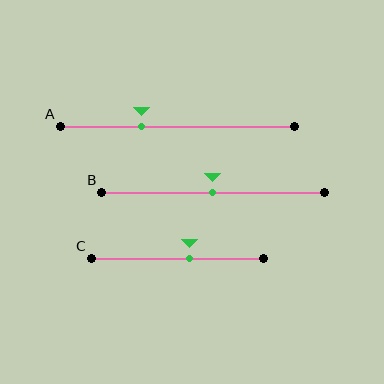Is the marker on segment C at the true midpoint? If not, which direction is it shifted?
No, the marker on segment C is shifted to the right by about 7% of the segment length.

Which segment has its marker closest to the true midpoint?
Segment B has its marker closest to the true midpoint.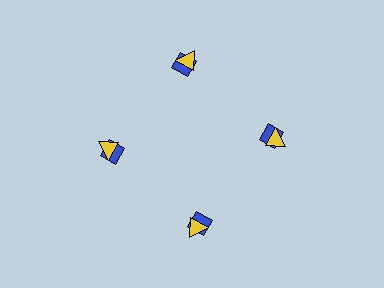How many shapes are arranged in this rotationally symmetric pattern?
There are 8 shapes, arranged in 4 groups of 2.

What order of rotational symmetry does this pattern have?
This pattern has 4-fold rotational symmetry.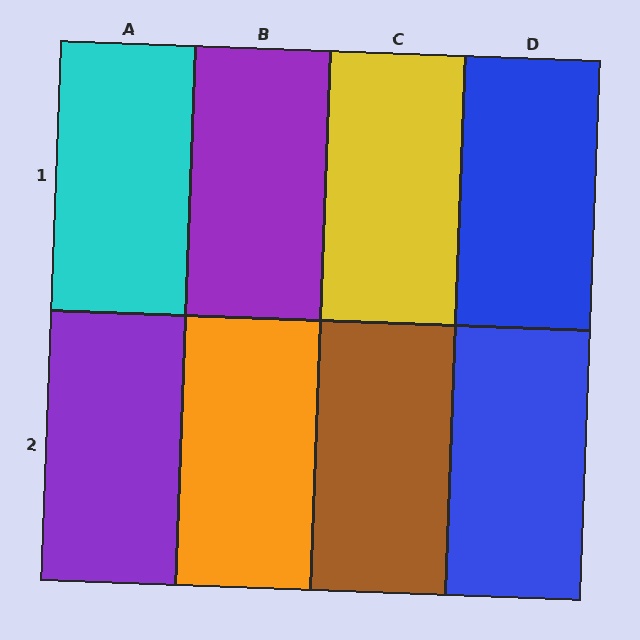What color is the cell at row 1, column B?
Purple.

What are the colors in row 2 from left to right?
Purple, orange, brown, blue.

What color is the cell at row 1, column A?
Cyan.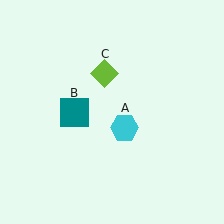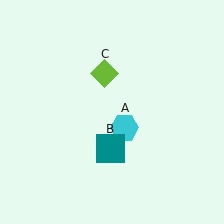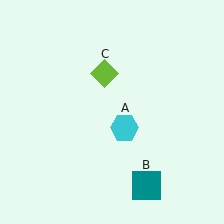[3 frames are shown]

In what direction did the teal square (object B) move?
The teal square (object B) moved down and to the right.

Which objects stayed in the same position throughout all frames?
Cyan hexagon (object A) and lime diamond (object C) remained stationary.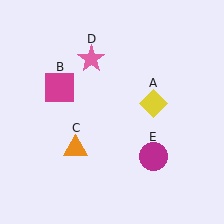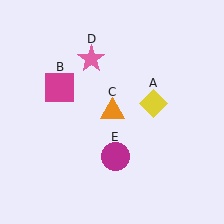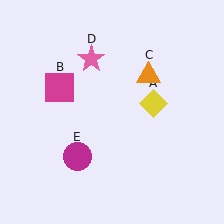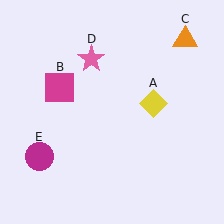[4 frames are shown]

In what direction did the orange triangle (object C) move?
The orange triangle (object C) moved up and to the right.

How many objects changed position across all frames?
2 objects changed position: orange triangle (object C), magenta circle (object E).